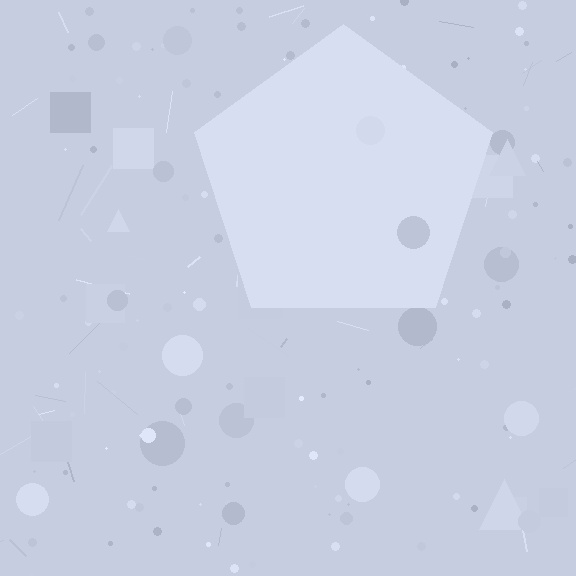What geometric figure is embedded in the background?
A pentagon is embedded in the background.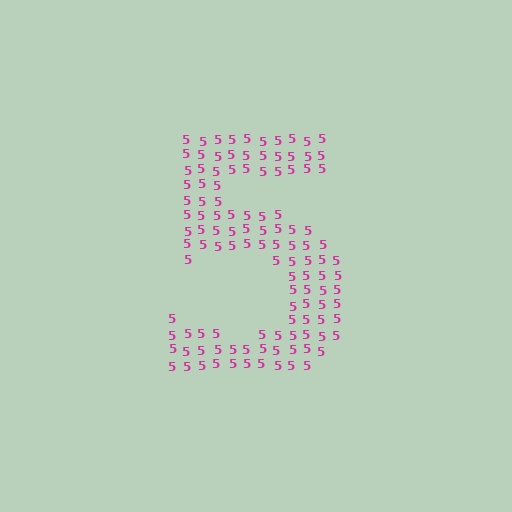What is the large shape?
The large shape is the digit 5.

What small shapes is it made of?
It is made of small digit 5's.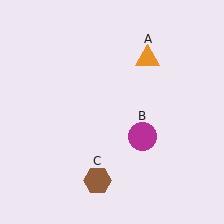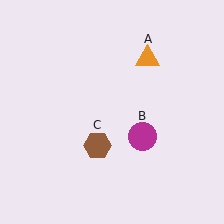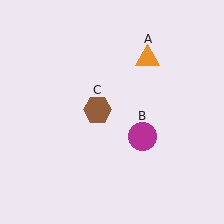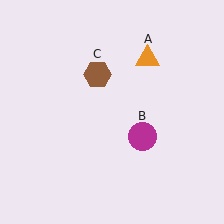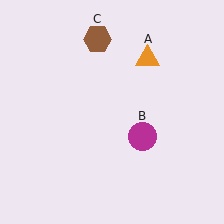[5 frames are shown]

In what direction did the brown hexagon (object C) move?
The brown hexagon (object C) moved up.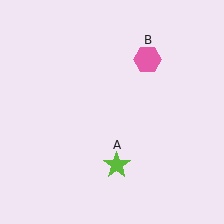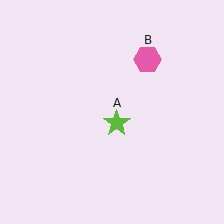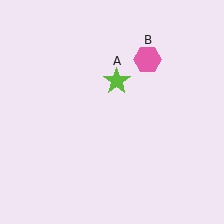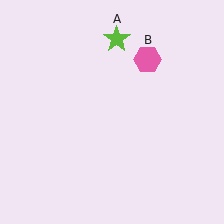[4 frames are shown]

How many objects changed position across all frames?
1 object changed position: lime star (object A).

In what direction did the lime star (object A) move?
The lime star (object A) moved up.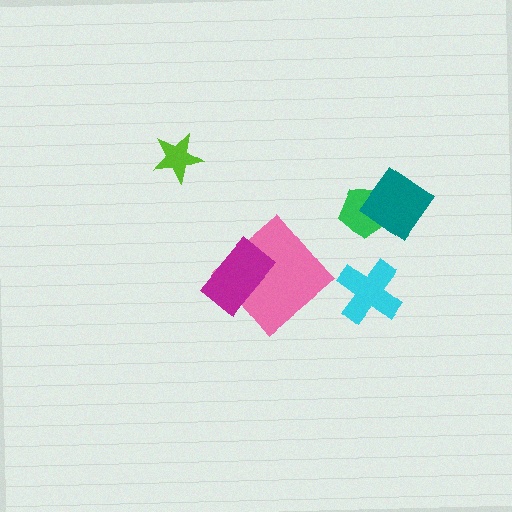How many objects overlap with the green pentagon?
1 object overlaps with the green pentagon.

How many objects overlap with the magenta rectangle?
1 object overlaps with the magenta rectangle.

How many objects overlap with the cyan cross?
0 objects overlap with the cyan cross.